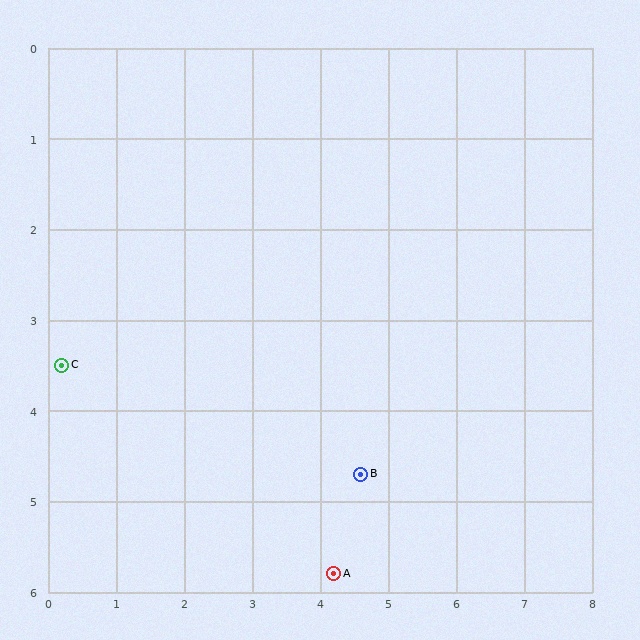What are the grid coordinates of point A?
Point A is at approximately (4.2, 5.8).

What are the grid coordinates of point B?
Point B is at approximately (4.6, 4.7).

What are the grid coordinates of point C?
Point C is at approximately (0.2, 3.5).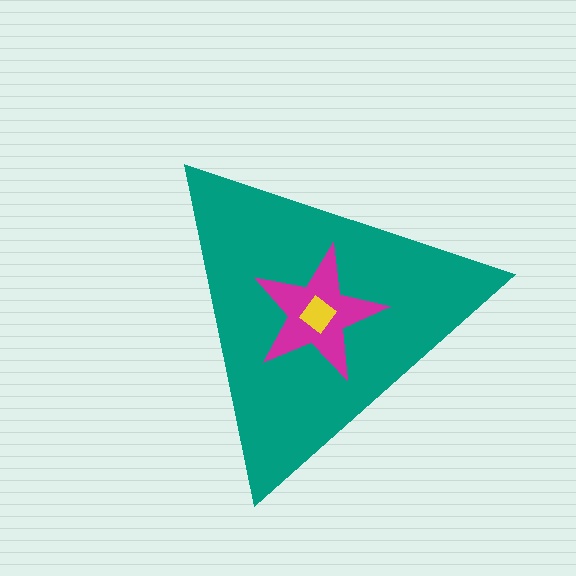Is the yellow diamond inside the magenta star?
Yes.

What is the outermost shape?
The teal triangle.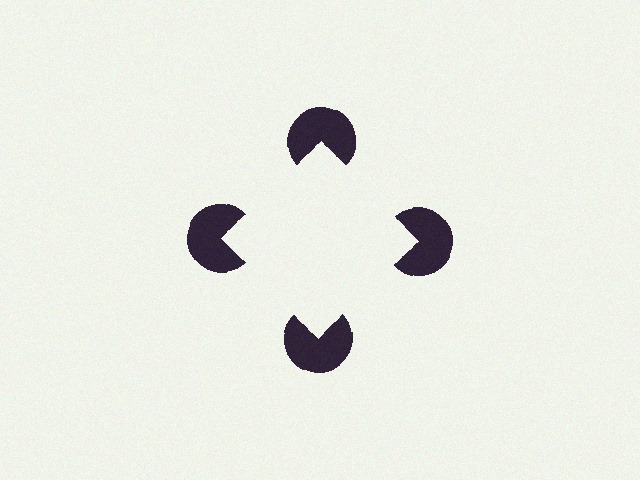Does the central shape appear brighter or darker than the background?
It typically appears slightly brighter than the background, even though no actual brightness change is drawn.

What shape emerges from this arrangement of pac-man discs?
An illusory square — its edges are inferred from the aligned wedge cuts in the pac-man discs, not physically drawn.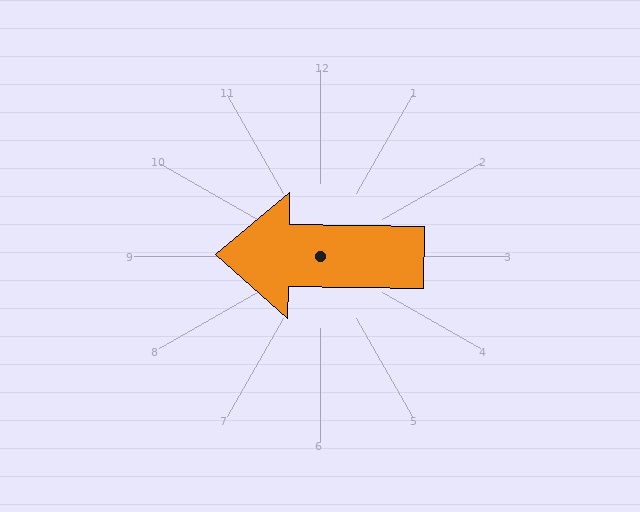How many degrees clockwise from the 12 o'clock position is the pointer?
Approximately 271 degrees.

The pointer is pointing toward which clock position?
Roughly 9 o'clock.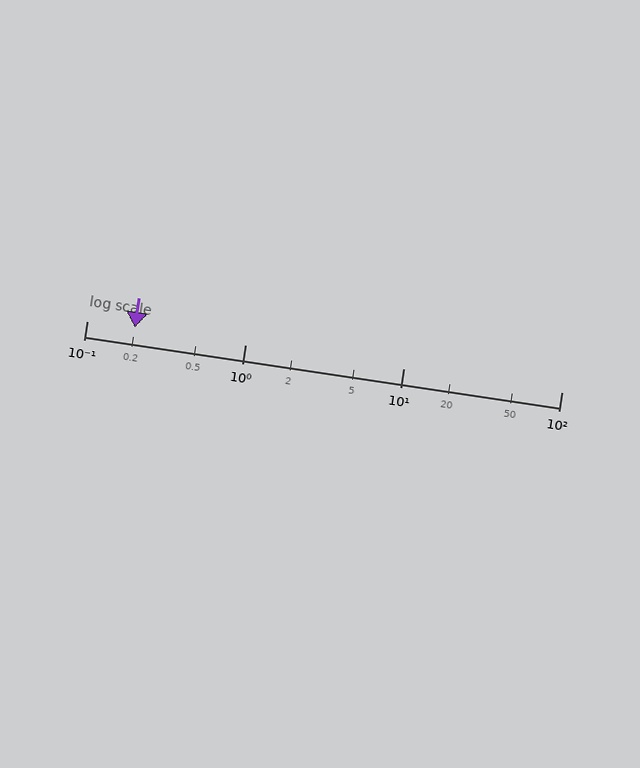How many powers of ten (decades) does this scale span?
The scale spans 3 decades, from 0.1 to 100.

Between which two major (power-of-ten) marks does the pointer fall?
The pointer is between 0.1 and 1.